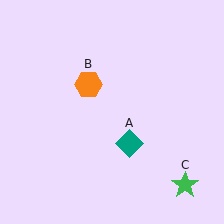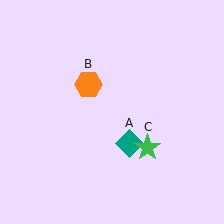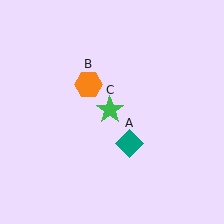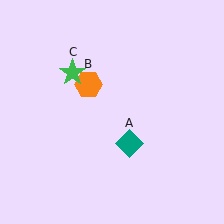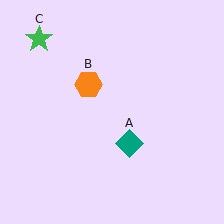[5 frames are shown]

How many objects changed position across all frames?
1 object changed position: green star (object C).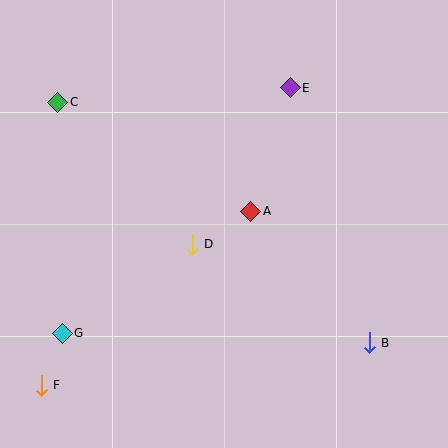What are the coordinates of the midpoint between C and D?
The midpoint between C and D is at (125, 173).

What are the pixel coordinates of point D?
Point D is at (192, 244).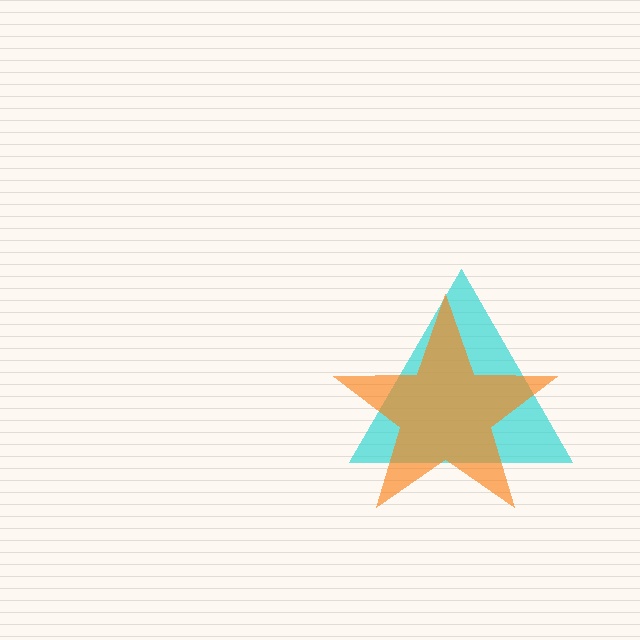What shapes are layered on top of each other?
The layered shapes are: a cyan triangle, an orange star.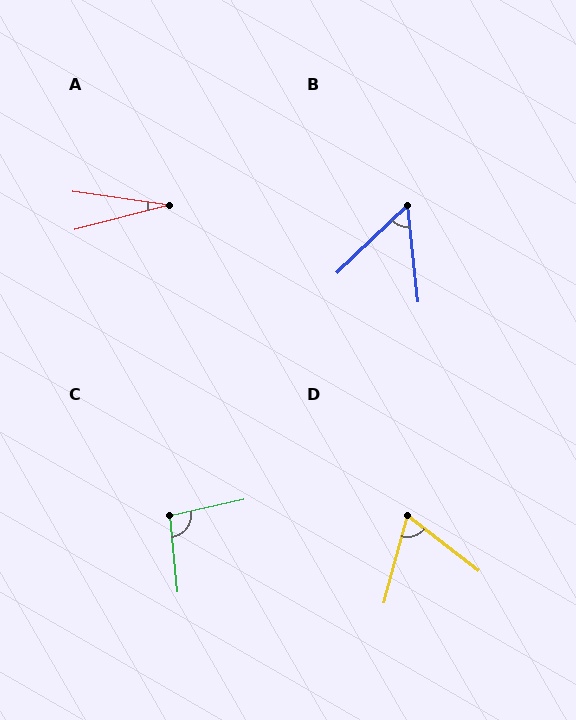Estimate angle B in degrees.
Approximately 52 degrees.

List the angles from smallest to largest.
A (23°), B (52°), D (67°), C (97°).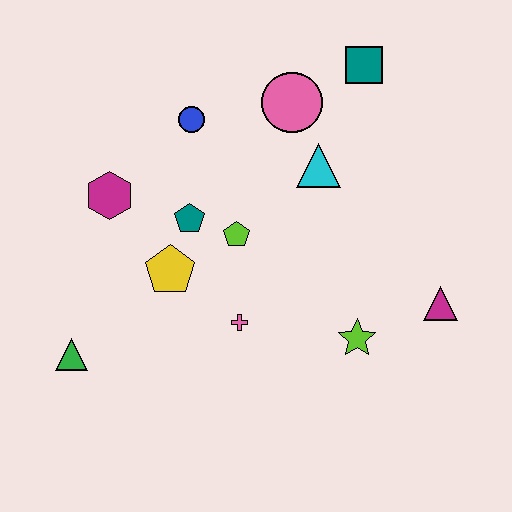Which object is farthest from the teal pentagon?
The magenta triangle is farthest from the teal pentagon.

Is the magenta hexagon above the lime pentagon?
Yes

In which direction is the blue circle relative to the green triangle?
The blue circle is above the green triangle.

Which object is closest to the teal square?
The pink circle is closest to the teal square.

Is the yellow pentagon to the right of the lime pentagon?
No